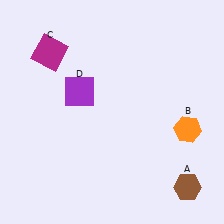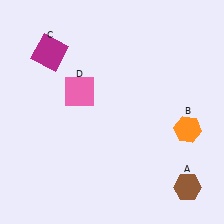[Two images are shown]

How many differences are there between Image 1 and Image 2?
There is 1 difference between the two images.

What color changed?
The square (D) changed from purple in Image 1 to pink in Image 2.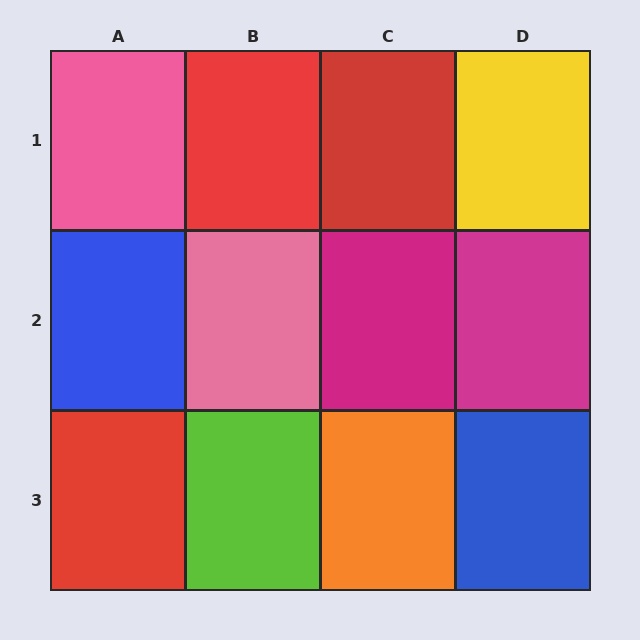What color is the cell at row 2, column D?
Magenta.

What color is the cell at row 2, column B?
Pink.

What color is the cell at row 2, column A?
Blue.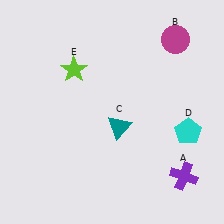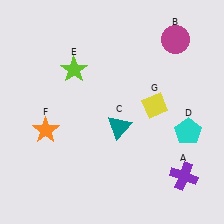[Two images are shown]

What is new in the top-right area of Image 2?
A yellow diamond (G) was added in the top-right area of Image 2.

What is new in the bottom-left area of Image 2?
An orange star (F) was added in the bottom-left area of Image 2.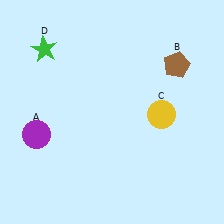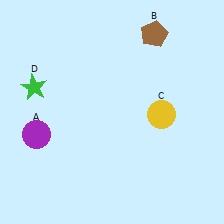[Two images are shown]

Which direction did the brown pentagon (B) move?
The brown pentagon (B) moved up.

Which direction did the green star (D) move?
The green star (D) moved down.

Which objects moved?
The objects that moved are: the brown pentagon (B), the green star (D).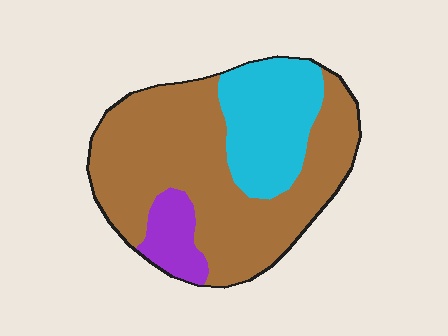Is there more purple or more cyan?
Cyan.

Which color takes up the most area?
Brown, at roughly 65%.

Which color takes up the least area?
Purple, at roughly 10%.